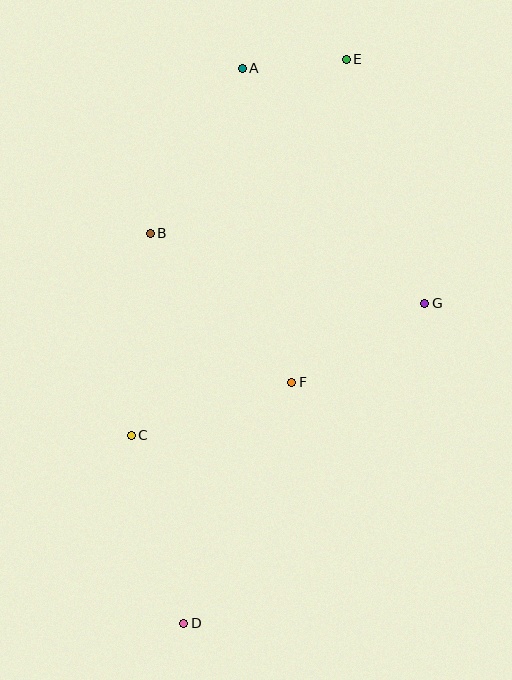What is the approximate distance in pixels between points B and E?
The distance between B and E is approximately 262 pixels.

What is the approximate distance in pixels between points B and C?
The distance between B and C is approximately 203 pixels.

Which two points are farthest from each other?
Points D and E are farthest from each other.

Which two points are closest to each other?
Points A and E are closest to each other.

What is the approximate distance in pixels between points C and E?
The distance between C and E is approximately 433 pixels.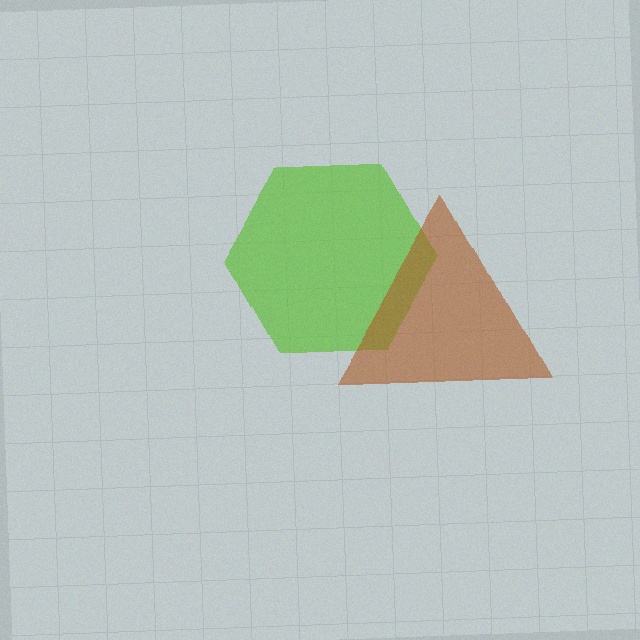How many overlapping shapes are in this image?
There are 2 overlapping shapes in the image.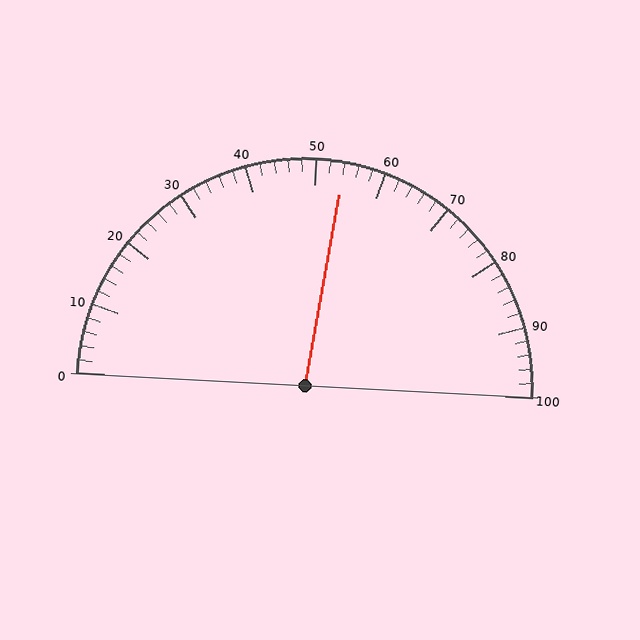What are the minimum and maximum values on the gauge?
The gauge ranges from 0 to 100.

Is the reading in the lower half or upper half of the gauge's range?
The reading is in the upper half of the range (0 to 100).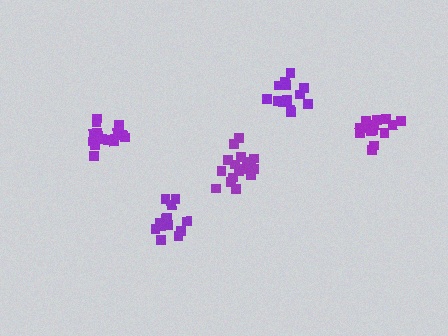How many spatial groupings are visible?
There are 5 spatial groupings.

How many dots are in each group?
Group 1: 13 dots, Group 2: 14 dots, Group 3: 13 dots, Group 4: 15 dots, Group 5: 17 dots (72 total).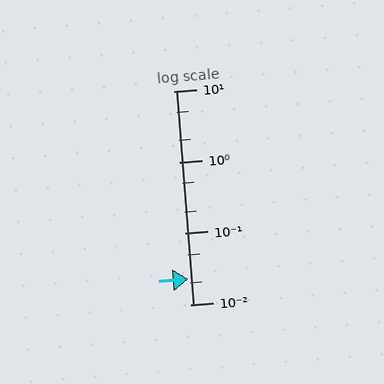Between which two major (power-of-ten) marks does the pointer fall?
The pointer is between 0.01 and 0.1.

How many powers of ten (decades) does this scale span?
The scale spans 3 decades, from 0.01 to 10.